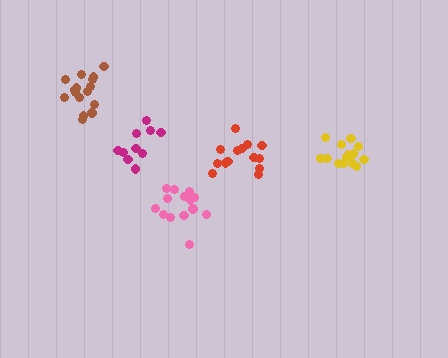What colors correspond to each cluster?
The clusters are colored: pink, yellow, magenta, brown, red.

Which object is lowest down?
The pink cluster is bottommost.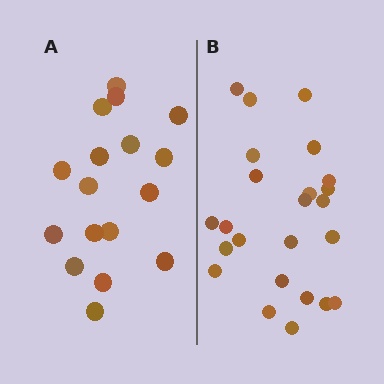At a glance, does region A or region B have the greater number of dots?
Region B (the right region) has more dots.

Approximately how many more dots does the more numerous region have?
Region B has roughly 8 or so more dots than region A.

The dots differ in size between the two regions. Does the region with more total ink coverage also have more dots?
No. Region A has more total ink coverage because its dots are larger, but region B actually contains more individual dots. Total area can be misleading — the number of items is what matters here.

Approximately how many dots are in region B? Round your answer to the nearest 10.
About 20 dots. (The exact count is 24, which rounds to 20.)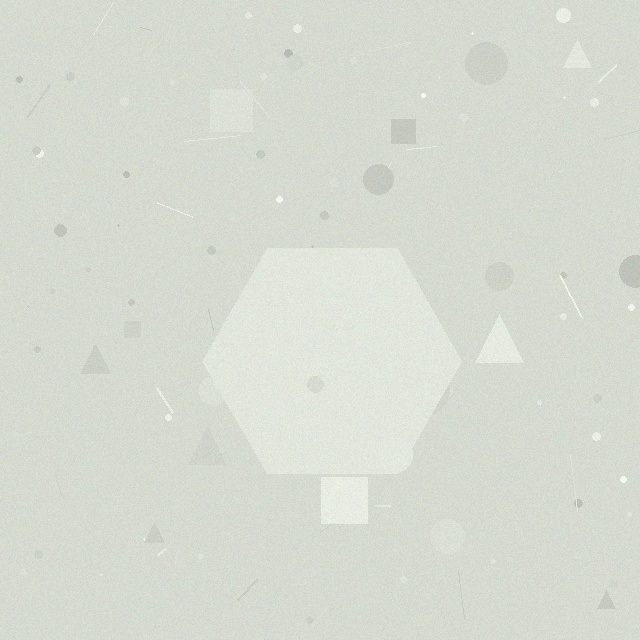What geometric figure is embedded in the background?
A hexagon is embedded in the background.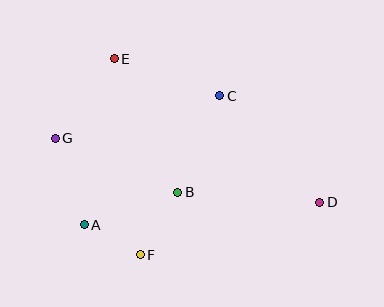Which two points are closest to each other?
Points A and F are closest to each other.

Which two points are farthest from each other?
Points D and G are farthest from each other.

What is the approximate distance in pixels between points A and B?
The distance between A and B is approximately 99 pixels.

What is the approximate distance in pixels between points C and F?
The distance between C and F is approximately 178 pixels.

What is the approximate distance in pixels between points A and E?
The distance between A and E is approximately 168 pixels.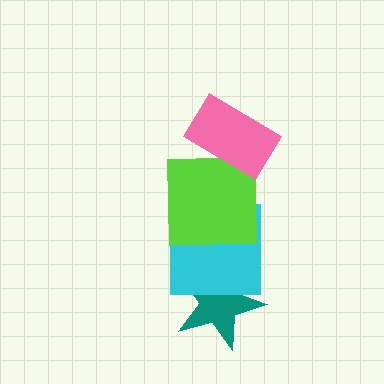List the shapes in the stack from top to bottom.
From top to bottom: the pink rectangle, the lime square, the cyan square, the teal star.